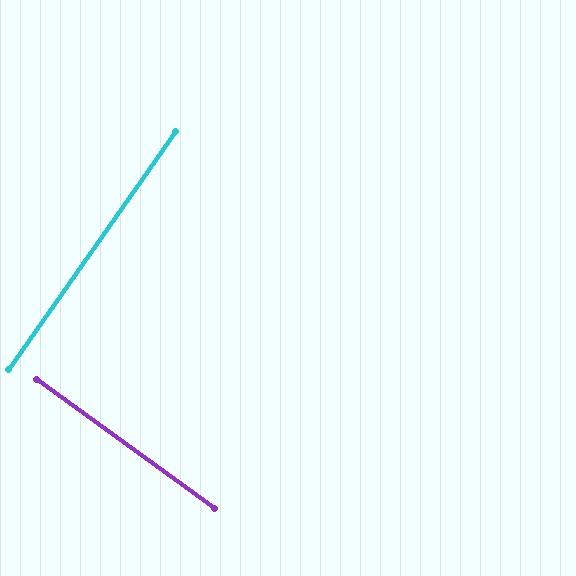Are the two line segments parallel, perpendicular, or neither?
Perpendicular — they meet at approximately 89°.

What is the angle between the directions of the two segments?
Approximately 89 degrees.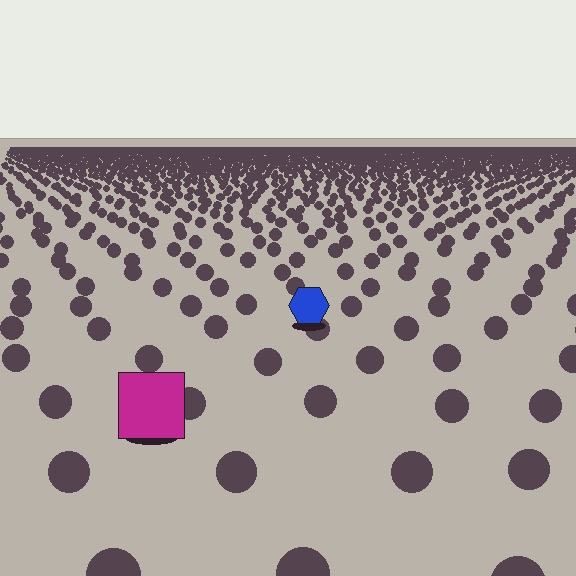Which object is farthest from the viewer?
The blue hexagon is farthest from the viewer. It appears smaller and the ground texture around it is denser.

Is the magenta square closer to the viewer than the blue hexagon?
Yes. The magenta square is closer — you can tell from the texture gradient: the ground texture is coarser near it.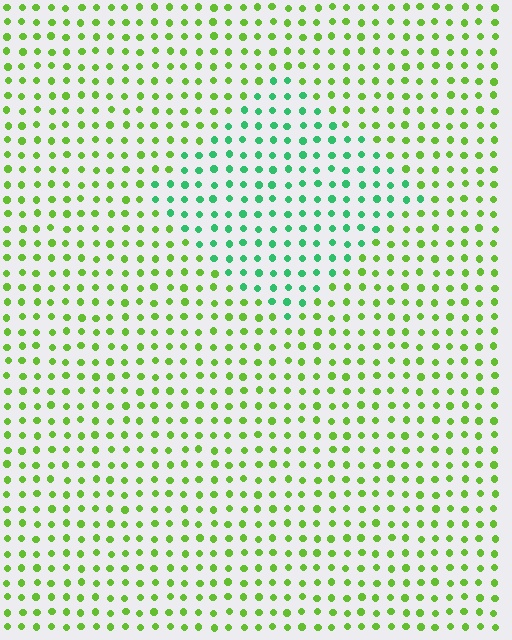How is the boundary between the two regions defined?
The boundary is defined purely by a slight shift in hue (about 46 degrees). Spacing, size, and orientation are identical on both sides.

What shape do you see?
I see a diamond.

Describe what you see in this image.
The image is filled with small lime elements in a uniform arrangement. A diamond-shaped region is visible where the elements are tinted to a slightly different hue, forming a subtle color boundary.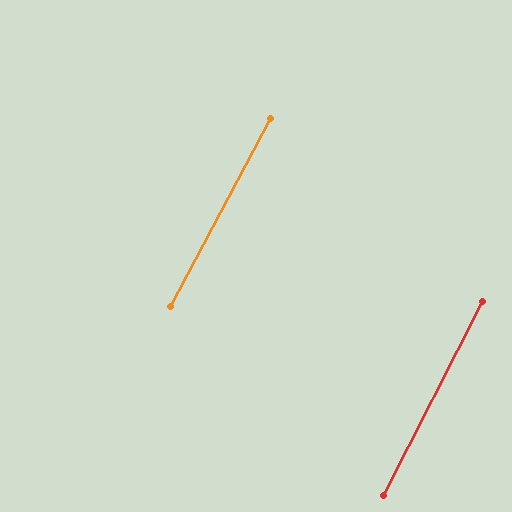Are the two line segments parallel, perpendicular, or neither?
Parallel — their directions differ by only 1.2°.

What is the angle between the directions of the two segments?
Approximately 1 degree.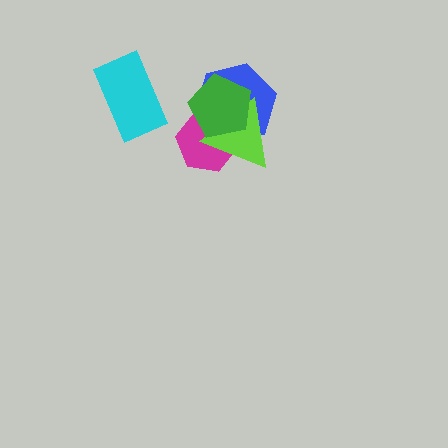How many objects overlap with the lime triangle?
3 objects overlap with the lime triangle.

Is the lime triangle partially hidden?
Yes, it is partially covered by another shape.